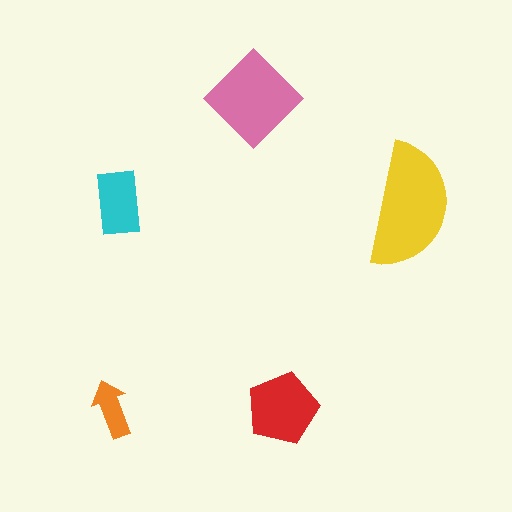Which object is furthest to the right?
The yellow semicircle is rightmost.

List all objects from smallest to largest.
The orange arrow, the cyan rectangle, the red pentagon, the pink diamond, the yellow semicircle.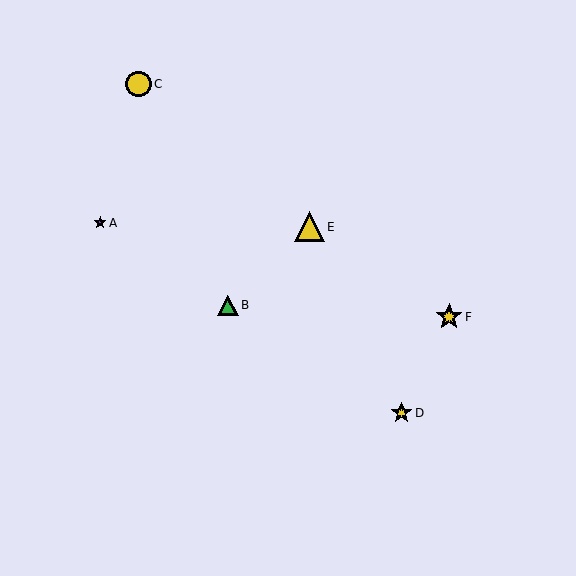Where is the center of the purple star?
The center of the purple star is at (100, 223).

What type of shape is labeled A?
Shape A is a purple star.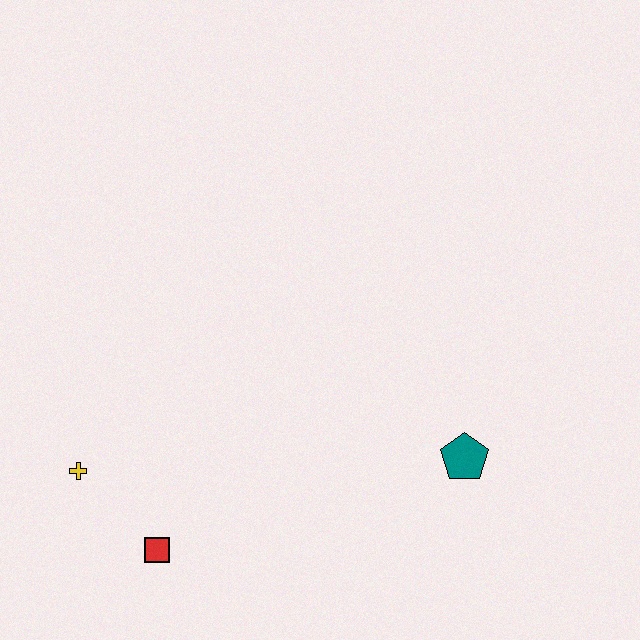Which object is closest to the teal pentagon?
The red square is closest to the teal pentagon.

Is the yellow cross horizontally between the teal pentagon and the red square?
No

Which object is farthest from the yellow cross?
The teal pentagon is farthest from the yellow cross.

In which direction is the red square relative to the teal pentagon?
The red square is to the left of the teal pentagon.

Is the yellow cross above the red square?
Yes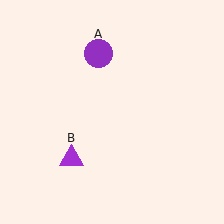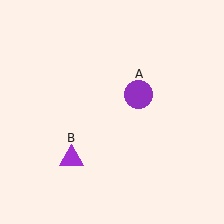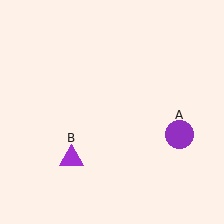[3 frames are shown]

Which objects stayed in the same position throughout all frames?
Purple triangle (object B) remained stationary.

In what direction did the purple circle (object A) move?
The purple circle (object A) moved down and to the right.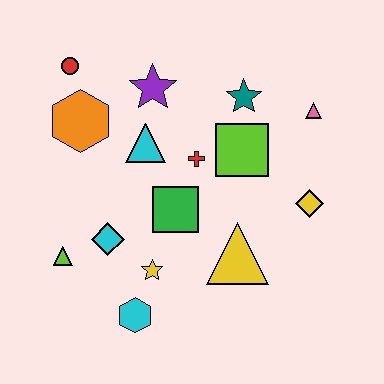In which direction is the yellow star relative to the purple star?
The yellow star is below the purple star.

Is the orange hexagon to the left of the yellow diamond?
Yes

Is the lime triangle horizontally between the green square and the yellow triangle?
No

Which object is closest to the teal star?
The lime square is closest to the teal star.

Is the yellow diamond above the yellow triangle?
Yes